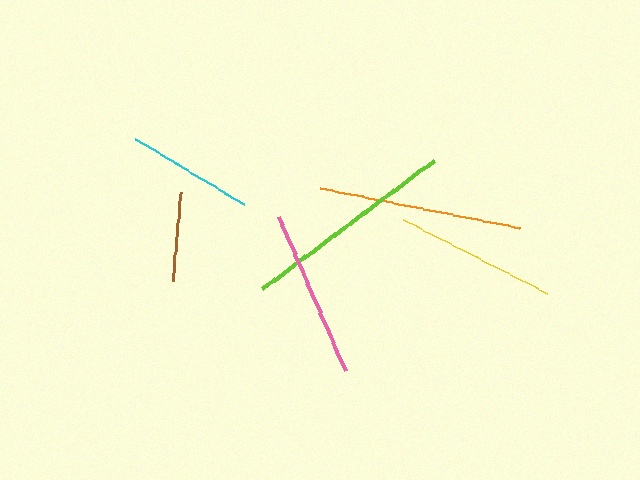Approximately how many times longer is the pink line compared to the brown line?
The pink line is approximately 1.9 times the length of the brown line.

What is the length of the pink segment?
The pink segment is approximately 168 pixels long.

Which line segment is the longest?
The lime line is the longest at approximately 215 pixels.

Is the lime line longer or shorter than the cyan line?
The lime line is longer than the cyan line.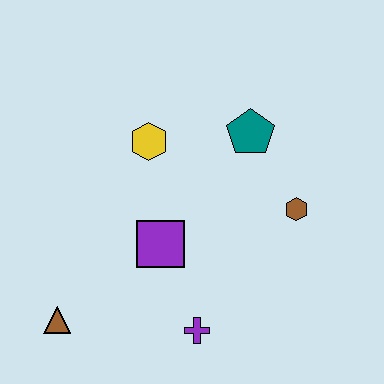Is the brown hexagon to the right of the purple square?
Yes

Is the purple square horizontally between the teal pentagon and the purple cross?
No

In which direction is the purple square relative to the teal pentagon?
The purple square is below the teal pentagon.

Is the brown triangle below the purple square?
Yes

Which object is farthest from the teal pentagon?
The brown triangle is farthest from the teal pentagon.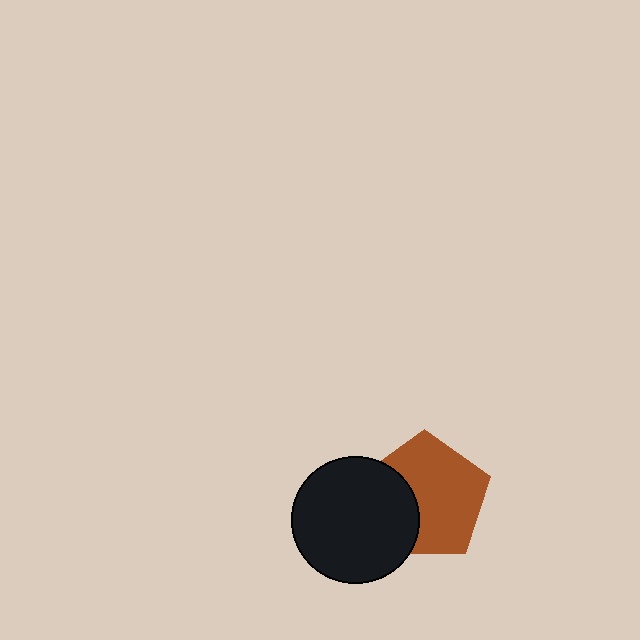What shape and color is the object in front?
The object in front is a black circle.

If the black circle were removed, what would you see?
You would see the complete brown pentagon.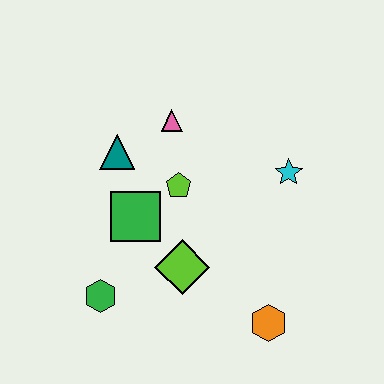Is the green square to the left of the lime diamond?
Yes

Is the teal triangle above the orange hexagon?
Yes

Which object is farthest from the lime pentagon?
The orange hexagon is farthest from the lime pentagon.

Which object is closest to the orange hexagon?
The lime diamond is closest to the orange hexagon.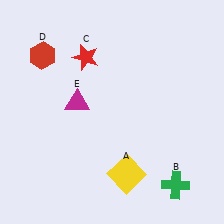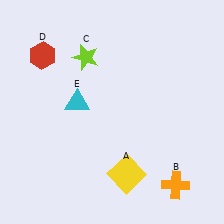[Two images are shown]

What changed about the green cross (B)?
In Image 1, B is green. In Image 2, it changed to orange.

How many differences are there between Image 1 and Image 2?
There are 3 differences between the two images.